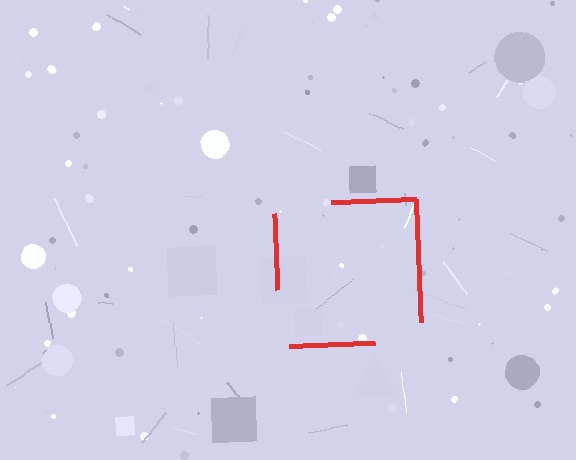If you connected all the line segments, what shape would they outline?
They would outline a square.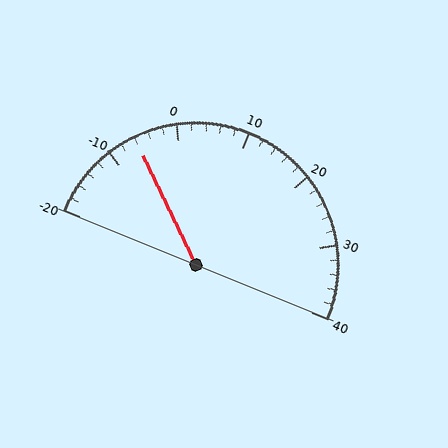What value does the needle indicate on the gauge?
The needle indicates approximately -6.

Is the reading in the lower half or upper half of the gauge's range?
The reading is in the lower half of the range (-20 to 40).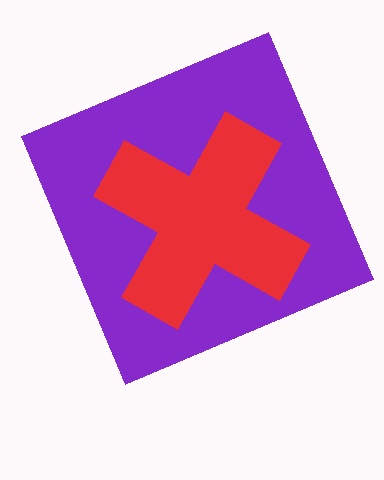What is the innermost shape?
The red cross.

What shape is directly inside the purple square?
The red cross.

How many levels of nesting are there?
2.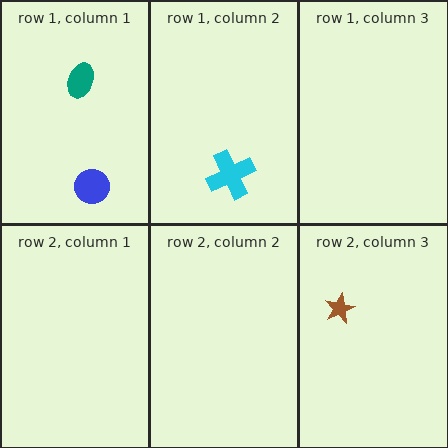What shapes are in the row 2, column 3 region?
The brown star.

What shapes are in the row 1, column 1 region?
The teal ellipse, the blue circle.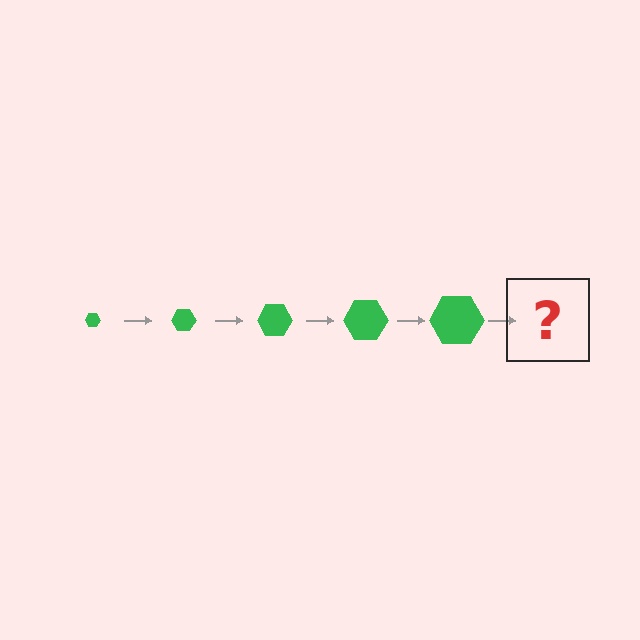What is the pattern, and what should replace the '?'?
The pattern is that the hexagon gets progressively larger each step. The '?' should be a green hexagon, larger than the previous one.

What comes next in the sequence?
The next element should be a green hexagon, larger than the previous one.